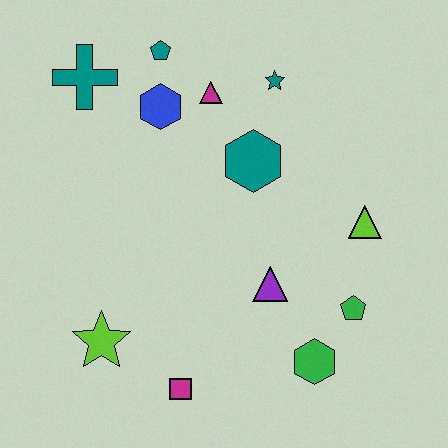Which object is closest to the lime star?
The magenta square is closest to the lime star.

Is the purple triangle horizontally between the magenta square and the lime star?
No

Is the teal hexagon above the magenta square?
Yes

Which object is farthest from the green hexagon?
The teal cross is farthest from the green hexagon.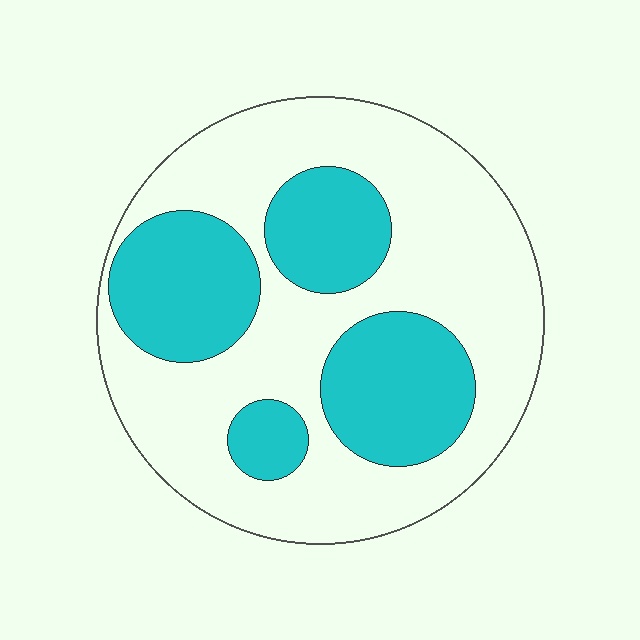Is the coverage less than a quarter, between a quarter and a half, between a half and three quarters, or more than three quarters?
Between a quarter and a half.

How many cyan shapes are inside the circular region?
4.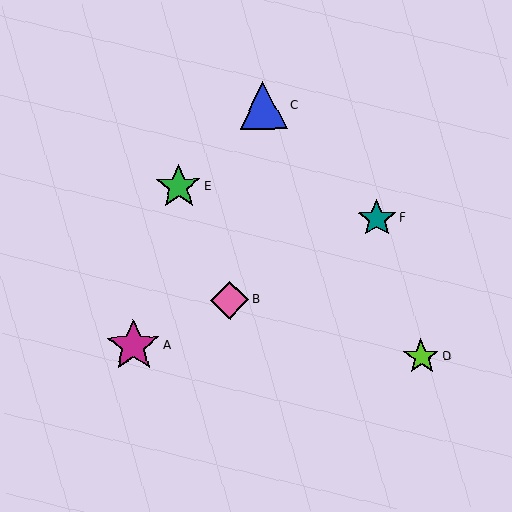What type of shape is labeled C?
Shape C is a blue triangle.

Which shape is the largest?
The magenta star (labeled A) is the largest.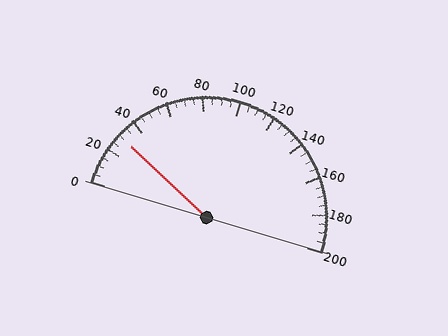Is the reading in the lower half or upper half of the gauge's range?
The reading is in the lower half of the range (0 to 200).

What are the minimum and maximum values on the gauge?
The gauge ranges from 0 to 200.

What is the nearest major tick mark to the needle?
The nearest major tick mark is 40.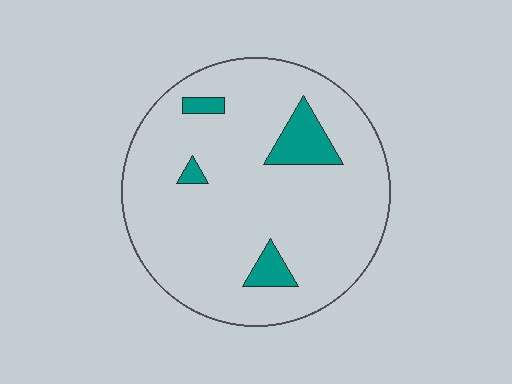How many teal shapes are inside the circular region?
4.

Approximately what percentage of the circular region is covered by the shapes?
Approximately 10%.